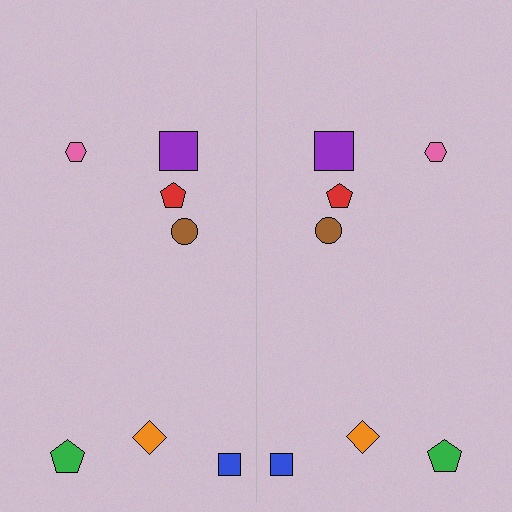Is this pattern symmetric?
Yes, this pattern has bilateral (reflection) symmetry.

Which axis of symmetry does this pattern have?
The pattern has a vertical axis of symmetry running through the center of the image.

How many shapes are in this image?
There are 14 shapes in this image.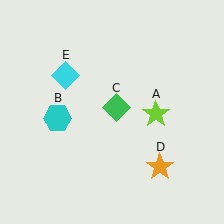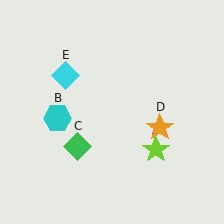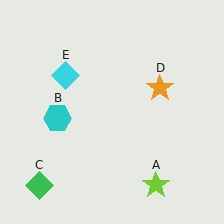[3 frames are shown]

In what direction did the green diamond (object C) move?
The green diamond (object C) moved down and to the left.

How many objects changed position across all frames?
3 objects changed position: lime star (object A), green diamond (object C), orange star (object D).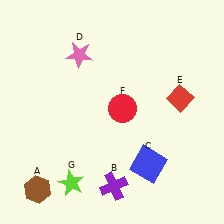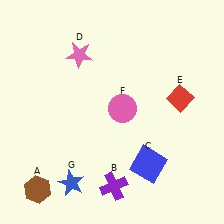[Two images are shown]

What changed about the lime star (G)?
In Image 1, G is lime. In Image 2, it changed to blue.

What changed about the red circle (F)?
In Image 1, F is red. In Image 2, it changed to pink.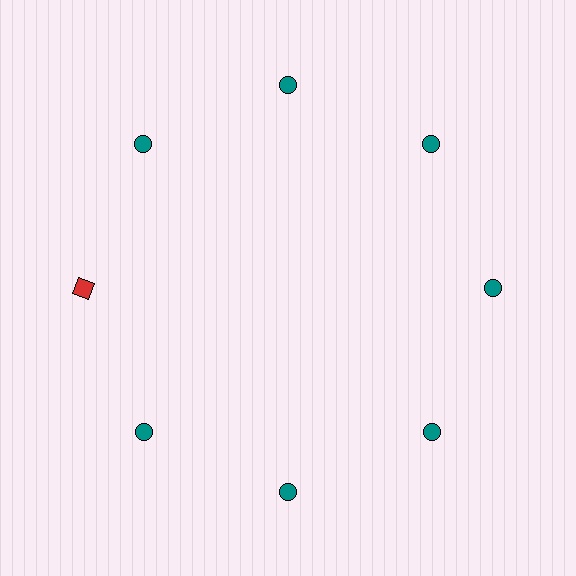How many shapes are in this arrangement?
There are 8 shapes arranged in a ring pattern.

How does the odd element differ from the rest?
It differs in both color (red instead of teal) and shape (square instead of circle).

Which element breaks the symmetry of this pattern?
The red square at roughly the 9 o'clock position breaks the symmetry. All other shapes are teal circles.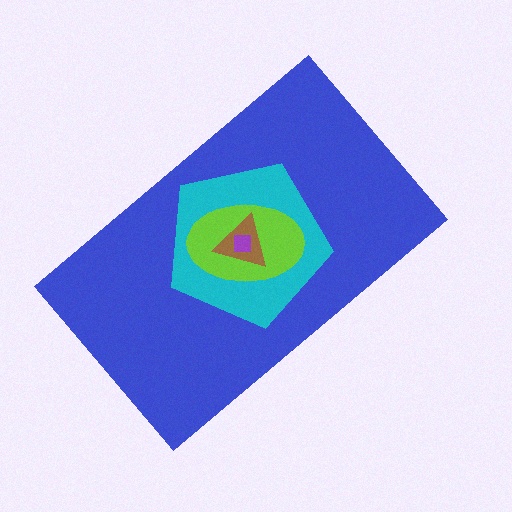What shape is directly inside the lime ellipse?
The brown triangle.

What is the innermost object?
The purple square.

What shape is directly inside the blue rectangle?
The cyan pentagon.